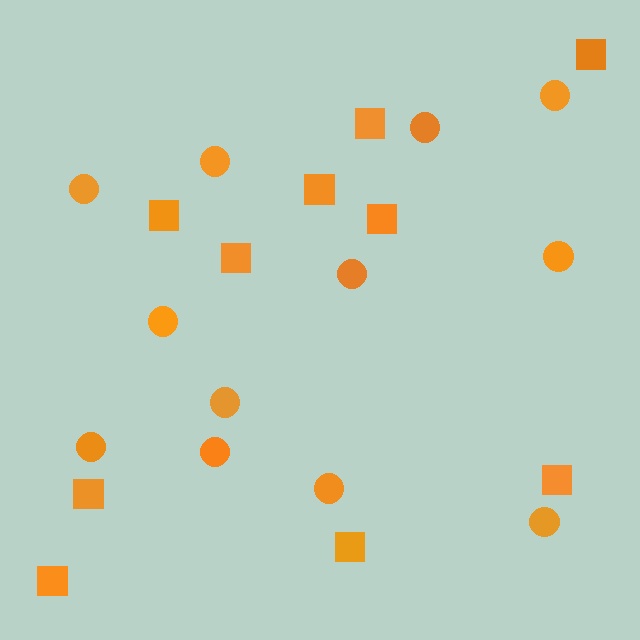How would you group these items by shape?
There are 2 groups: one group of circles (12) and one group of squares (10).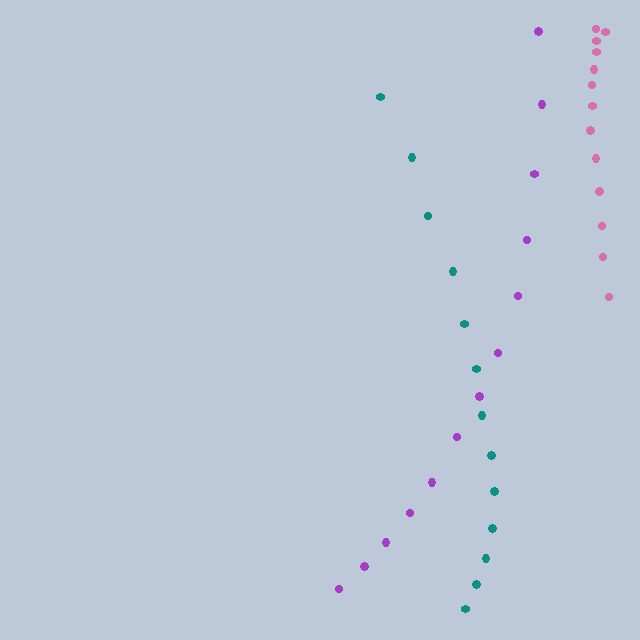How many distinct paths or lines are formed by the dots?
There are 3 distinct paths.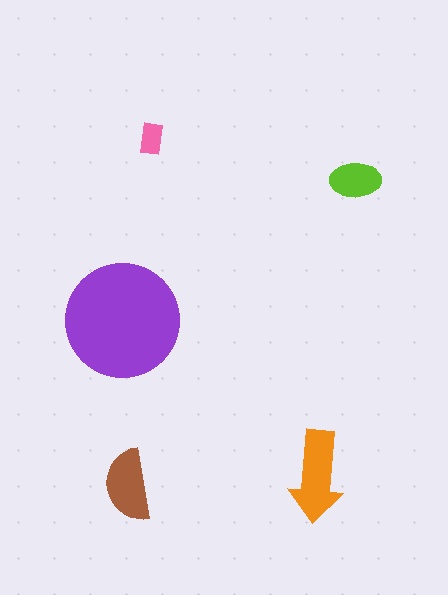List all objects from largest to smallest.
The purple circle, the orange arrow, the brown semicircle, the lime ellipse, the pink rectangle.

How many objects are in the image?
There are 5 objects in the image.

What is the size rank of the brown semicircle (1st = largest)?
3rd.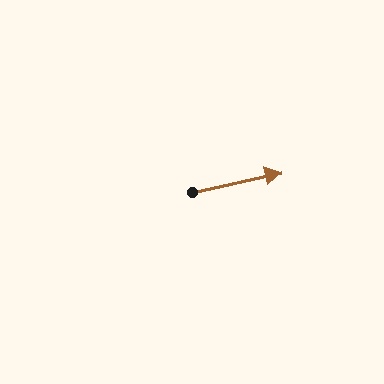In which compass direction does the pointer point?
East.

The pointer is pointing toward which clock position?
Roughly 3 o'clock.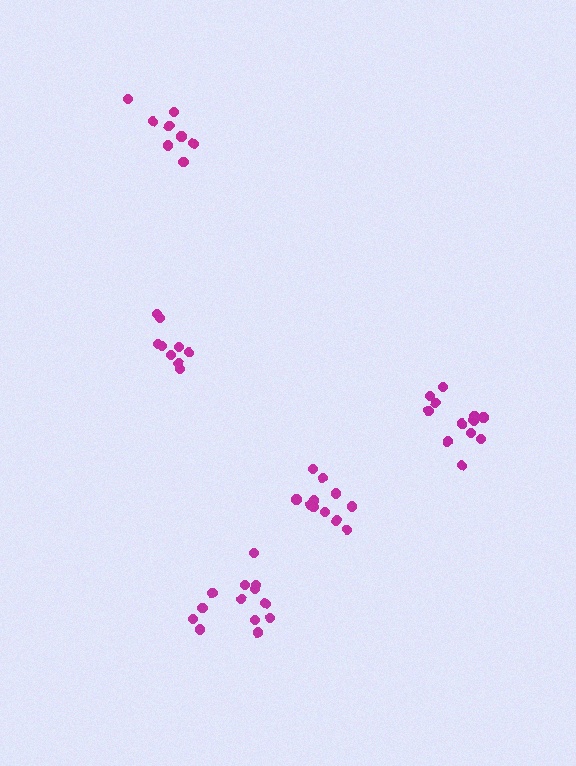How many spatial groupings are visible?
There are 5 spatial groupings.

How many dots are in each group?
Group 1: 8 dots, Group 2: 9 dots, Group 3: 13 dots, Group 4: 11 dots, Group 5: 13 dots (54 total).